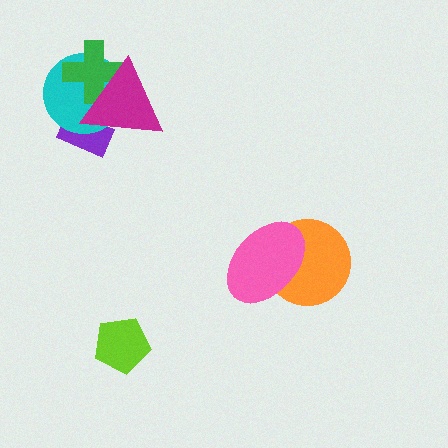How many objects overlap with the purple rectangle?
2 objects overlap with the purple rectangle.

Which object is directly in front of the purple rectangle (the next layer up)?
The cyan circle is directly in front of the purple rectangle.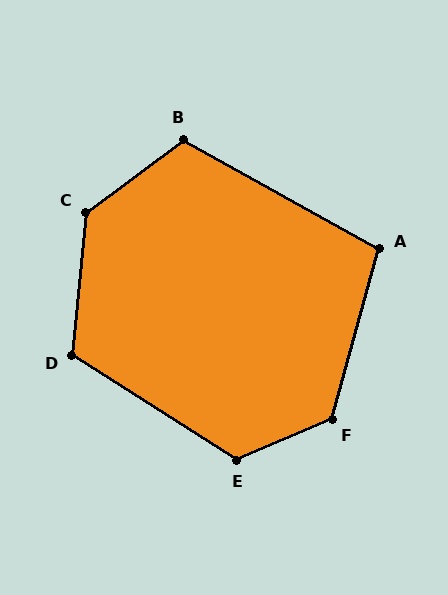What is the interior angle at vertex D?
Approximately 117 degrees (obtuse).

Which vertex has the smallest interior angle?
A, at approximately 104 degrees.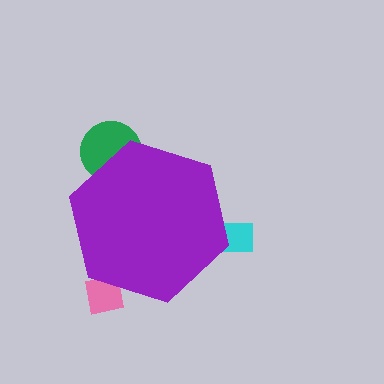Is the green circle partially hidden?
Yes, the green circle is partially hidden behind the purple hexagon.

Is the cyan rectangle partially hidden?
Yes, the cyan rectangle is partially hidden behind the purple hexagon.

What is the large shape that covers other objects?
A purple hexagon.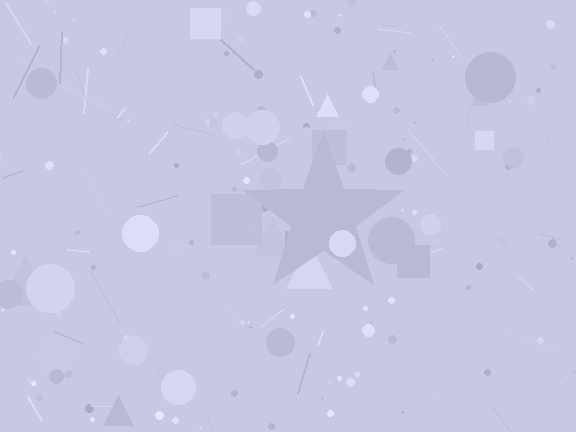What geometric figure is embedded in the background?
A star is embedded in the background.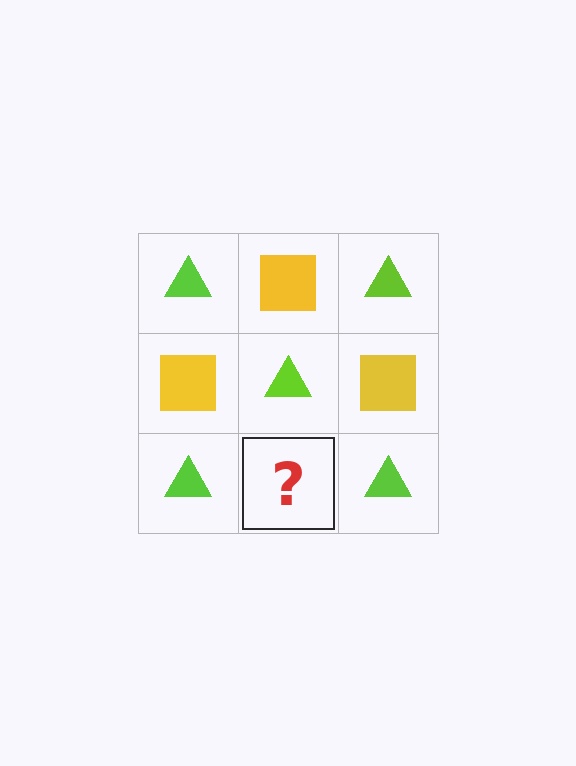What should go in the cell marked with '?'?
The missing cell should contain a yellow square.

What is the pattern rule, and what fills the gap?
The rule is that it alternates lime triangle and yellow square in a checkerboard pattern. The gap should be filled with a yellow square.